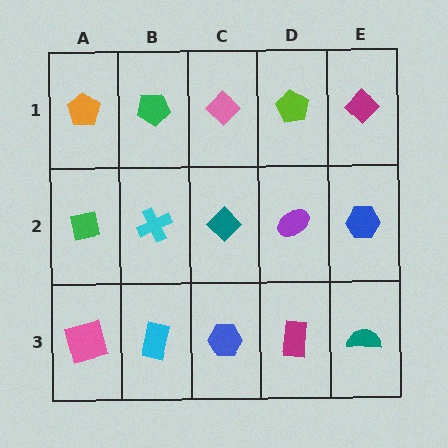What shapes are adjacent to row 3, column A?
A green square (row 2, column A), a cyan rectangle (row 3, column B).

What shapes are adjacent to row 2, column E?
A magenta diamond (row 1, column E), a teal semicircle (row 3, column E), a purple ellipse (row 2, column D).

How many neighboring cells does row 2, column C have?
4.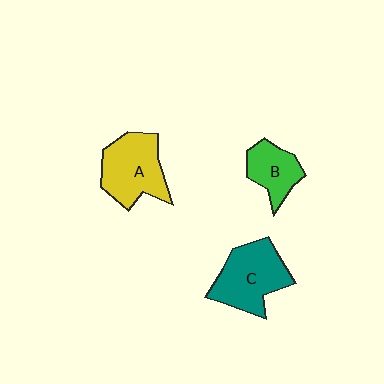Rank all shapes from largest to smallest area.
From largest to smallest: C (teal), A (yellow), B (green).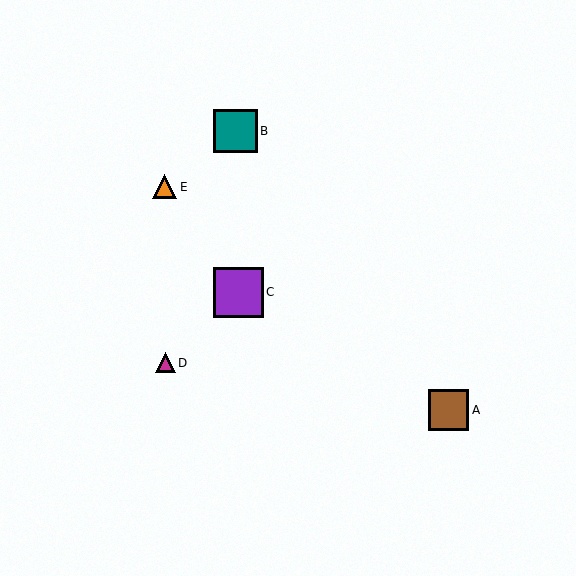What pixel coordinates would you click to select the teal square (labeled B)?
Click at (236, 131) to select the teal square B.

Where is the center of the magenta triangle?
The center of the magenta triangle is at (166, 363).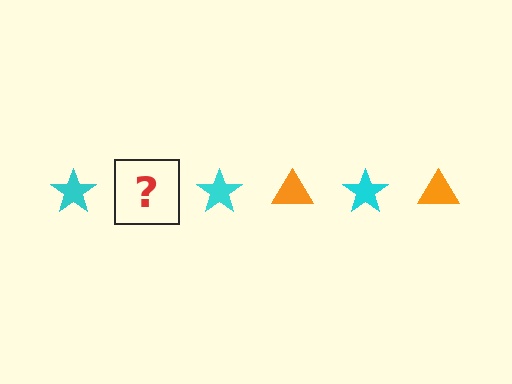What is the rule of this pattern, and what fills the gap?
The rule is that the pattern alternates between cyan star and orange triangle. The gap should be filled with an orange triangle.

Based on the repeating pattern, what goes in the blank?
The blank should be an orange triangle.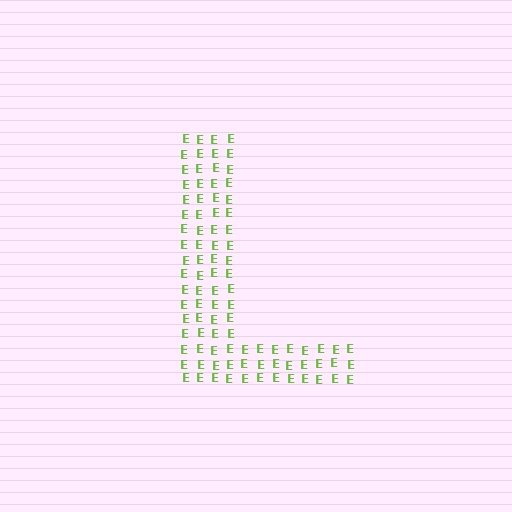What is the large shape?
The large shape is the letter L.